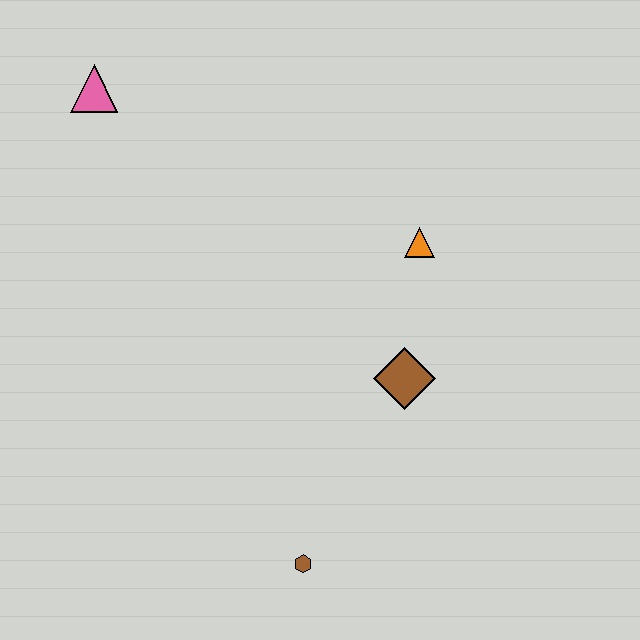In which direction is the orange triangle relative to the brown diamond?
The orange triangle is above the brown diamond.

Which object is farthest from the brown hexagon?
The pink triangle is farthest from the brown hexagon.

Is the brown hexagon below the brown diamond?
Yes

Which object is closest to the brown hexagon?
The brown diamond is closest to the brown hexagon.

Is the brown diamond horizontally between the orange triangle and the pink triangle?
Yes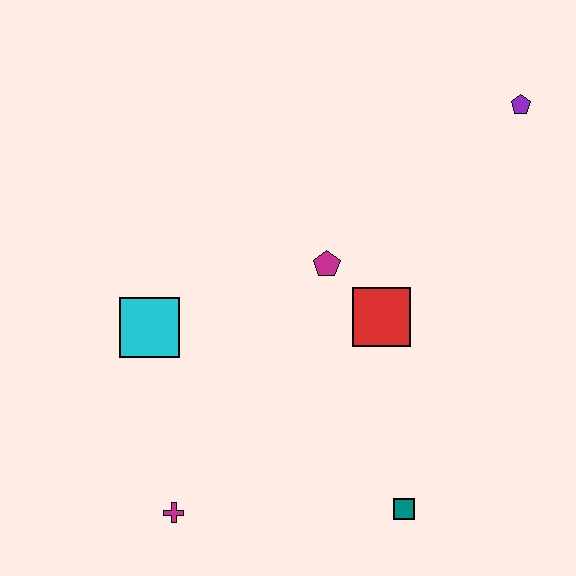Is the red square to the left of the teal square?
Yes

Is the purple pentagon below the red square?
No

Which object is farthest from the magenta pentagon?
The magenta cross is farthest from the magenta pentagon.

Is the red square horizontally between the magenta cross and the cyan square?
No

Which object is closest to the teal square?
The red square is closest to the teal square.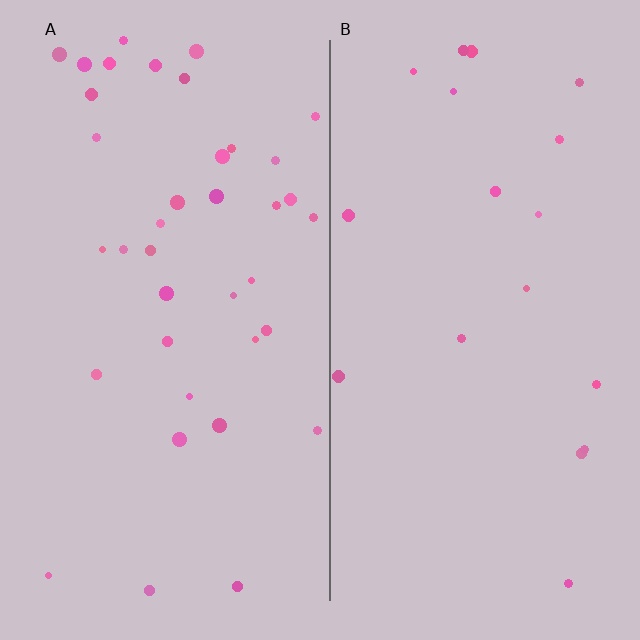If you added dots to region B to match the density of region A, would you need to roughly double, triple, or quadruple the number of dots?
Approximately double.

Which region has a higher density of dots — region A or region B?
A (the left).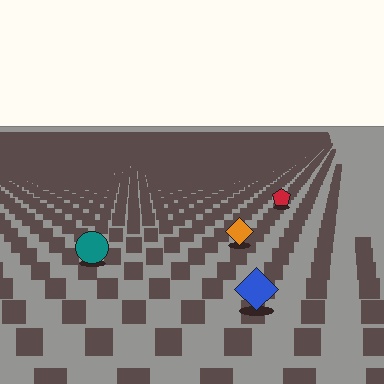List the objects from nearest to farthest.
From nearest to farthest: the blue diamond, the teal circle, the orange diamond, the red pentagon.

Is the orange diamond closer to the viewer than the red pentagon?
Yes. The orange diamond is closer — you can tell from the texture gradient: the ground texture is coarser near it.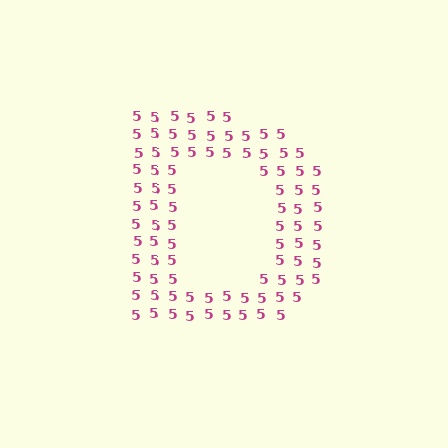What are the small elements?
The small elements are digit 5's.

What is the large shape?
The large shape is the letter D.